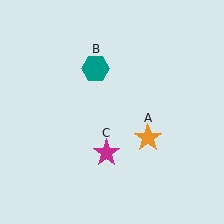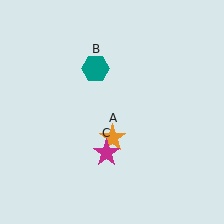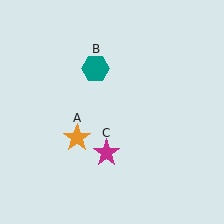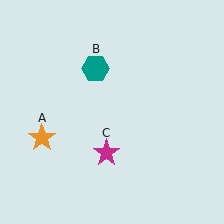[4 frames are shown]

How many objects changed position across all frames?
1 object changed position: orange star (object A).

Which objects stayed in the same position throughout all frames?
Teal hexagon (object B) and magenta star (object C) remained stationary.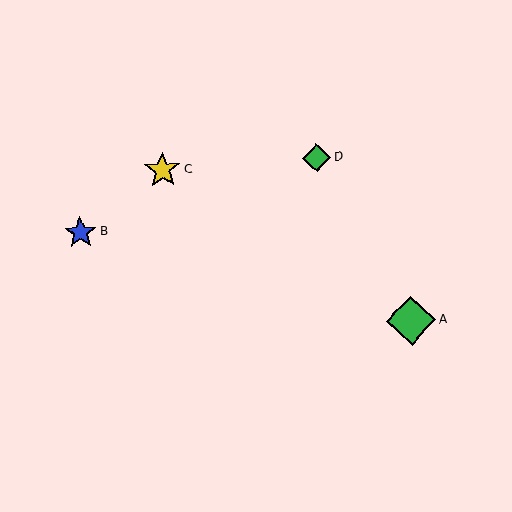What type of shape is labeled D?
Shape D is a green diamond.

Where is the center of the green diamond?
The center of the green diamond is at (411, 321).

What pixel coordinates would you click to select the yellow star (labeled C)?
Click at (163, 170) to select the yellow star C.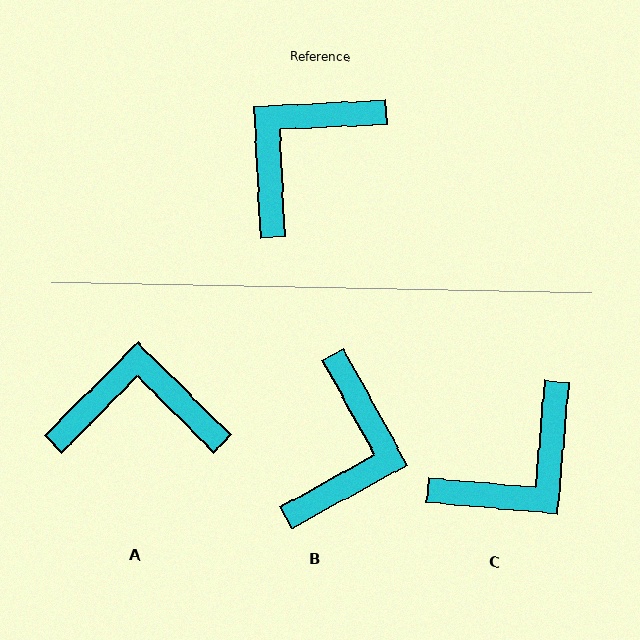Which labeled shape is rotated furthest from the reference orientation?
C, about 172 degrees away.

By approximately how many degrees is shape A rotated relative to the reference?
Approximately 48 degrees clockwise.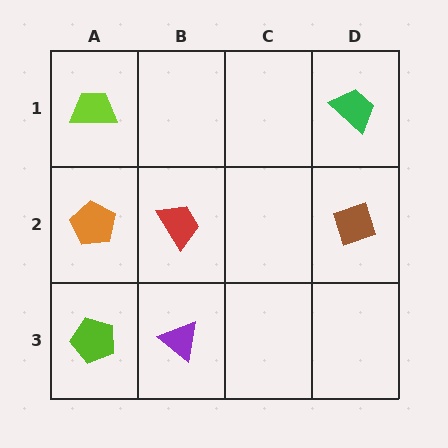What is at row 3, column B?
A purple triangle.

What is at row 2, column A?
An orange pentagon.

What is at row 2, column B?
A red trapezoid.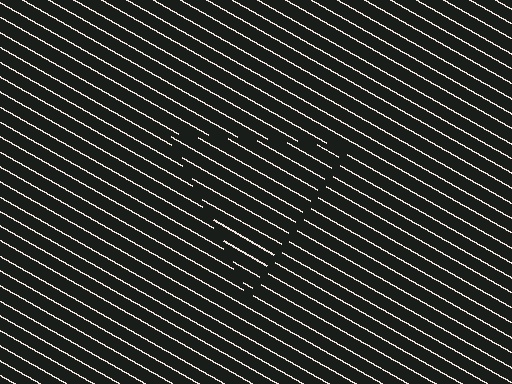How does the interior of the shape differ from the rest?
The interior of the shape contains the same grating, shifted by half a period — the contour is defined by the phase discontinuity where line-ends from the inner and outer gratings abut.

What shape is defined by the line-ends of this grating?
An illusory triangle. The interior of the shape contains the same grating, shifted by half a period — the contour is defined by the phase discontinuity where line-ends from the inner and outer gratings abut.